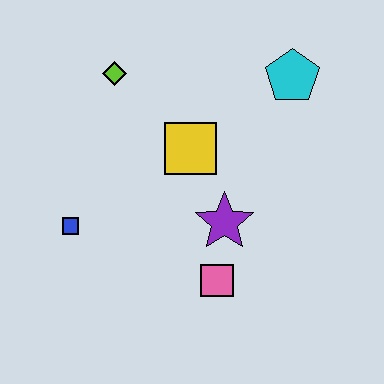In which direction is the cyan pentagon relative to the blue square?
The cyan pentagon is to the right of the blue square.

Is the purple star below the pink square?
No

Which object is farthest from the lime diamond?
The pink square is farthest from the lime diamond.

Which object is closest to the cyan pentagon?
The yellow square is closest to the cyan pentagon.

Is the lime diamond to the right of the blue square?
Yes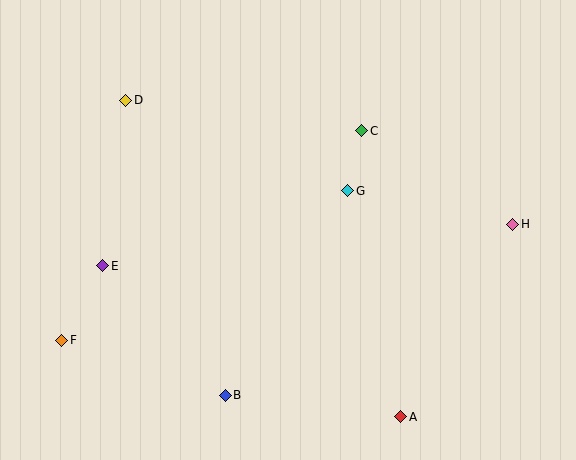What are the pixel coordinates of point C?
Point C is at (362, 131).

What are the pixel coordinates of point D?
Point D is at (126, 100).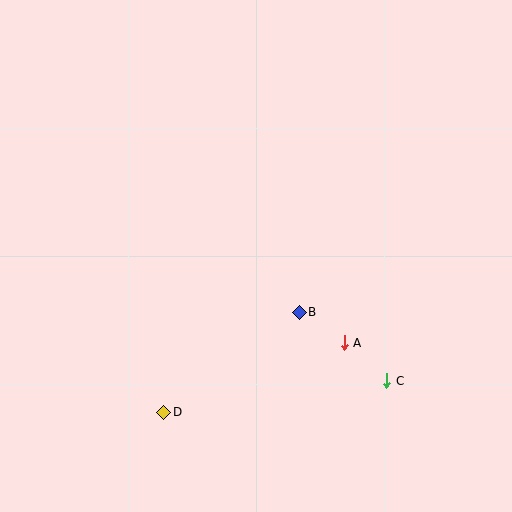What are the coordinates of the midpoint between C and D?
The midpoint between C and D is at (275, 397).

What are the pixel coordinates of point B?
Point B is at (299, 312).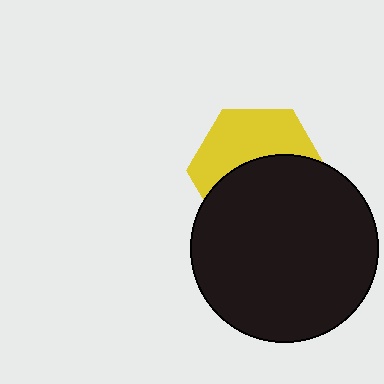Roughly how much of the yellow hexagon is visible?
About half of it is visible (roughly 46%).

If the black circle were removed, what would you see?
You would see the complete yellow hexagon.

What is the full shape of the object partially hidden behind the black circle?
The partially hidden object is a yellow hexagon.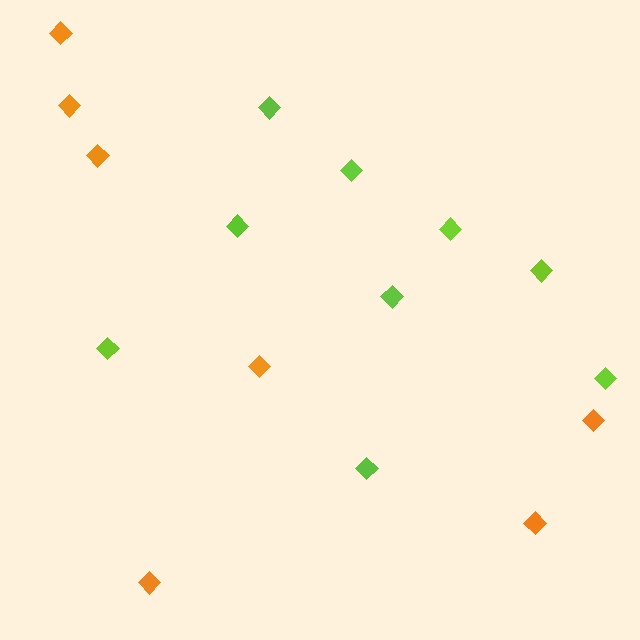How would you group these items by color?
There are 2 groups: one group of orange diamonds (7) and one group of lime diamonds (9).